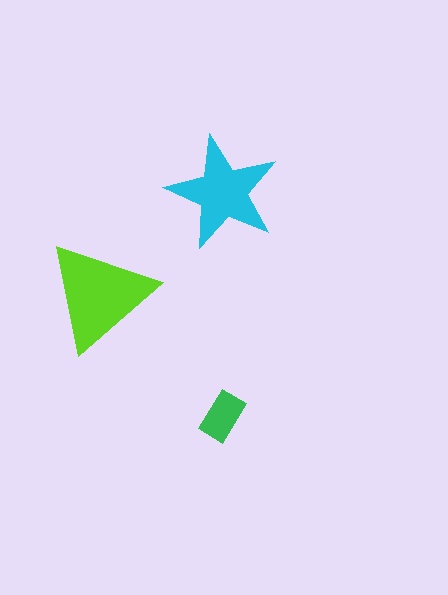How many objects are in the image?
There are 3 objects in the image.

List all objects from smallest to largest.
The green rectangle, the cyan star, the lime triangle.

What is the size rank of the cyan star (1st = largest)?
2nd.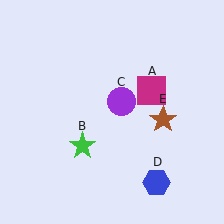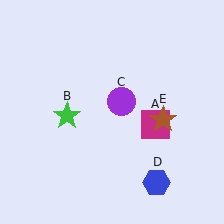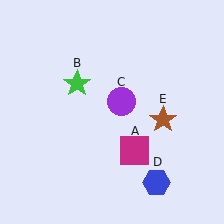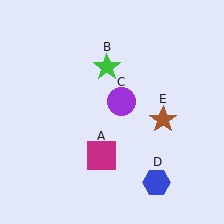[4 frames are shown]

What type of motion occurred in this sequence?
The magenta square (object A), green star (object B) rotated clockwise around the center of the scene.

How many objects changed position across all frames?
2 objects changed position: magenta square (object A), green star (object B).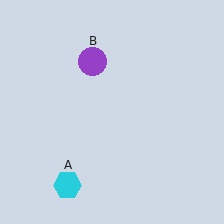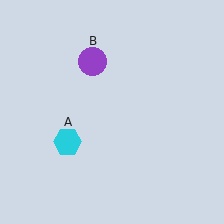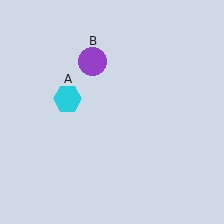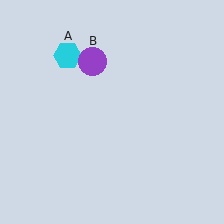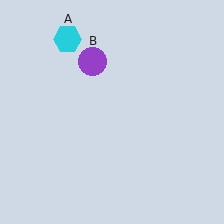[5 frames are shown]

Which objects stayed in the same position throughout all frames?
Purple circle (object B) remained stationary.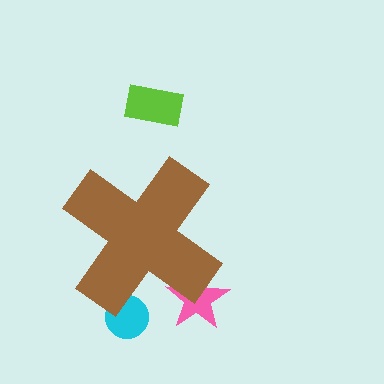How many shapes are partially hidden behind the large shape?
2 shapes are partially hidden.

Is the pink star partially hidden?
Yes, the pink star is partially hidden behind the brown cross.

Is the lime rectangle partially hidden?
No, the lime rectangle is fully visible.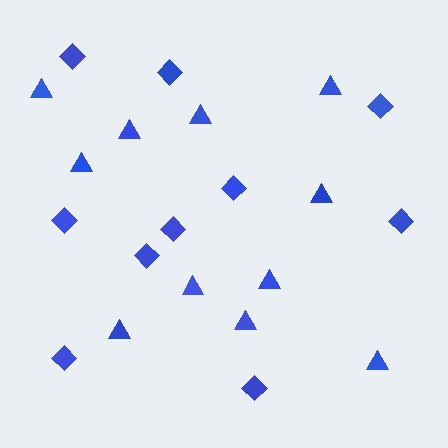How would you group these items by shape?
There are 2 groups: one group of diamonds (10) and one group of triangles (11).